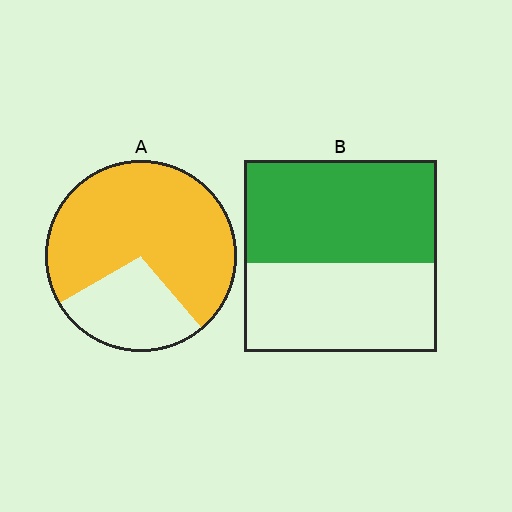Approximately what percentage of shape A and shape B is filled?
A is approximately 70% and B is approximately 55%.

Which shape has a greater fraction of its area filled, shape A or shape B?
Shape A.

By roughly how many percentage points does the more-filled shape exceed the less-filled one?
By roughly 20 percentage points (A over B).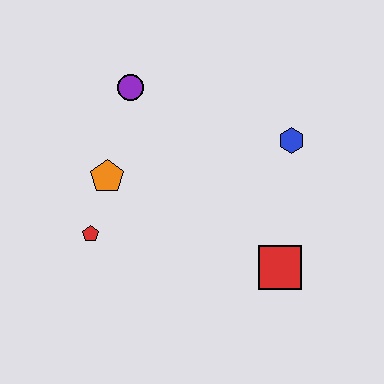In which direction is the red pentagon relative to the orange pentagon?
The red pentagon is below the orange pentagon.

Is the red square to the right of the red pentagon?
Yes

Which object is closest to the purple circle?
The orange pentagon is closest to the purple circle.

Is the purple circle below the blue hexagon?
No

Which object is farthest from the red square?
The purple circle is farthest from the red square.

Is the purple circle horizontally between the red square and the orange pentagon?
Yes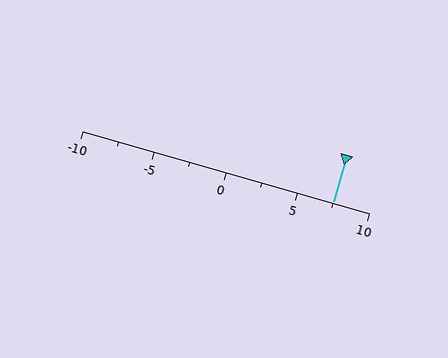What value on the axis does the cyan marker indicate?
The marker indicates approximately 7.5.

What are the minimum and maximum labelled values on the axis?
The axis runs from -10 to 10.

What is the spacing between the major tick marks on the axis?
The major ticks are spaced 5 apart.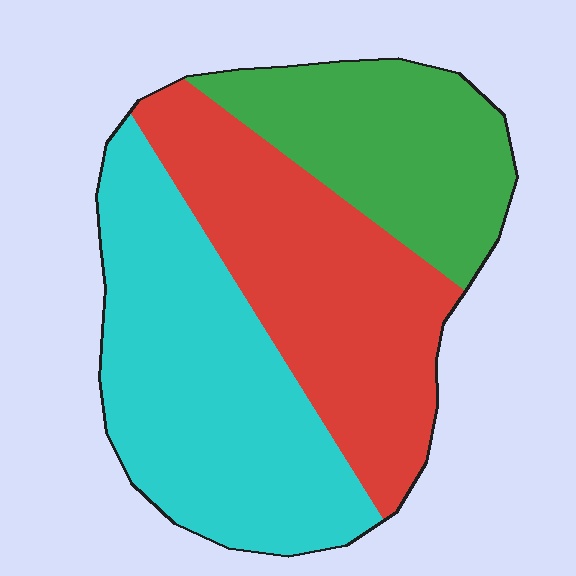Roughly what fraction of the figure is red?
Red covers around 35% of the figure.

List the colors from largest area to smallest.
From largest to smallest: cyan, red, green.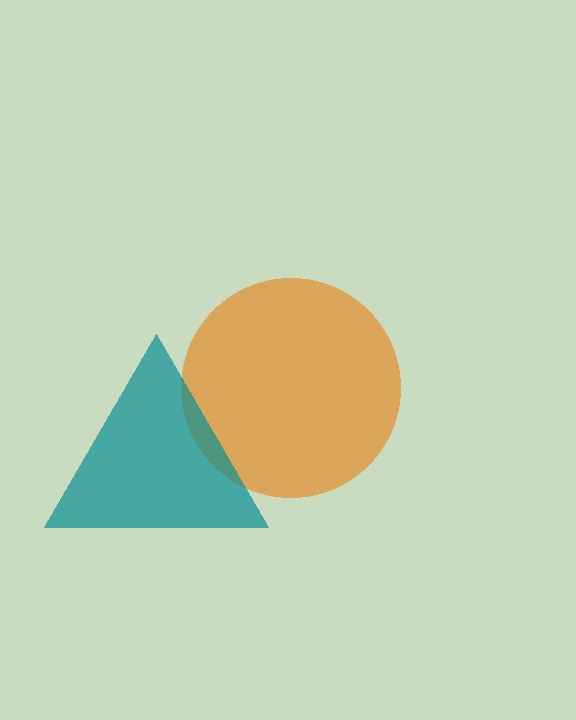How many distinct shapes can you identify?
There are 2 distinct shapes: an orange circle, a teal triangle.